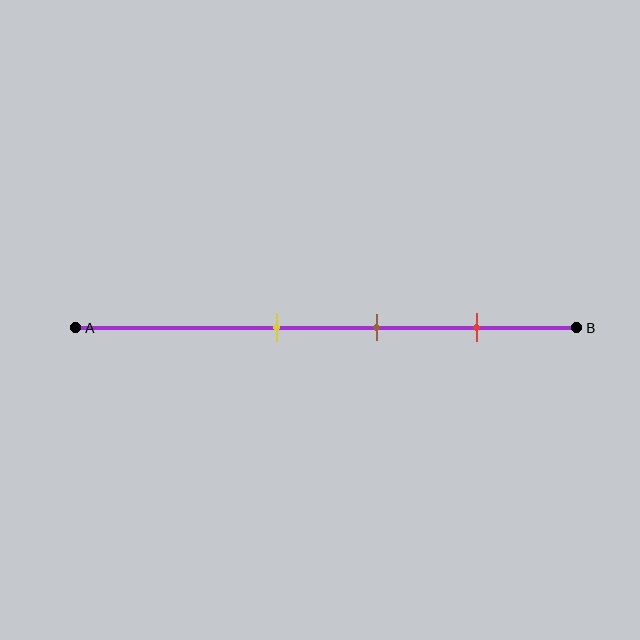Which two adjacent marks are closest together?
The yellow and brown marks are the closest adjacent pair.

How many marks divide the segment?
There are 3 marks dividing the segment.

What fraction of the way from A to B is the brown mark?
The brown mark is approximately 60% (0.6) of the way from A to B.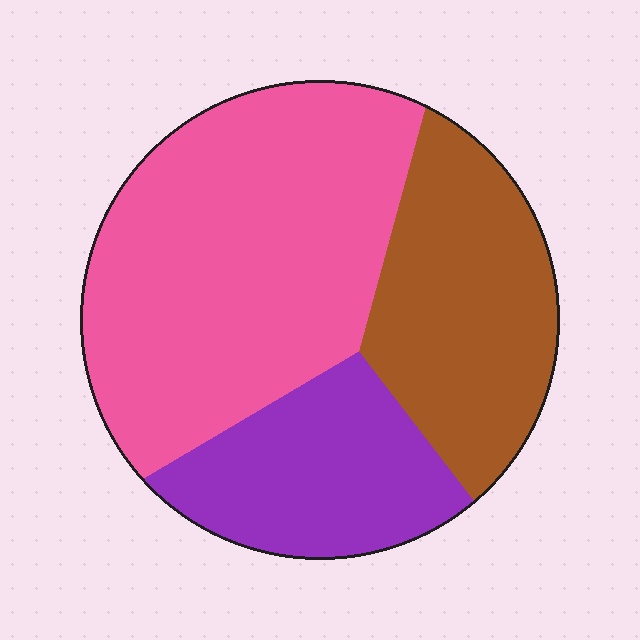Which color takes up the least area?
Purple, at roughly 20%.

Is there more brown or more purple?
Brown.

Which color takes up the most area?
Pink, at roughly 50%.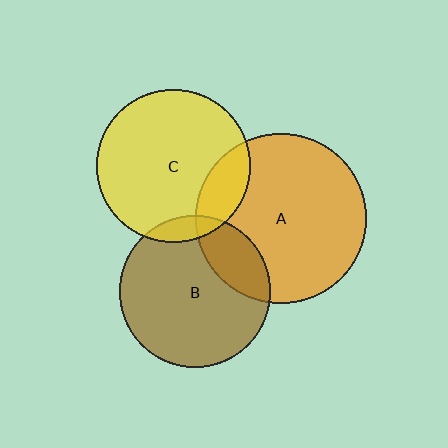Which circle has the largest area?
Circle A (orange).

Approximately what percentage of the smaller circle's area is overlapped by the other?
Approximately 10%.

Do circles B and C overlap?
Yes.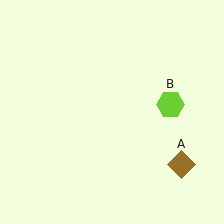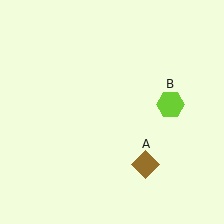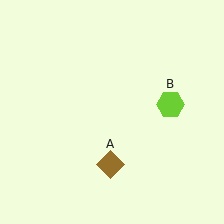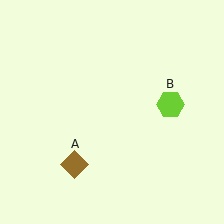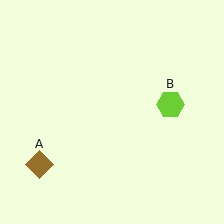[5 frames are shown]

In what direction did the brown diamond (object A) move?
The brown diamond (object A) moved left.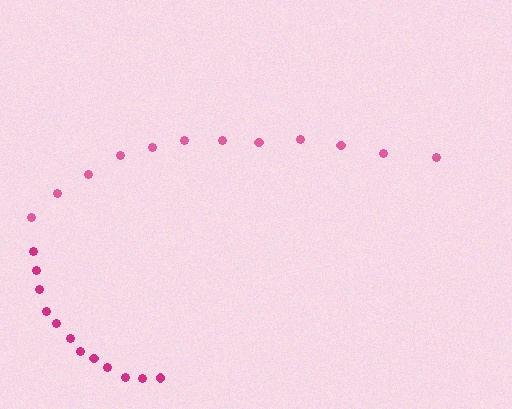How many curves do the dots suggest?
There are 2 distinct paths.